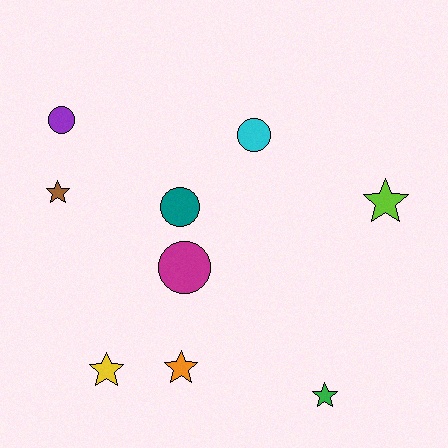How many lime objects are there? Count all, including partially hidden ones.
There is 1 lime object.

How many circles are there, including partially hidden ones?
There are 4 circles.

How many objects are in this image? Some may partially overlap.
There are 9 objects.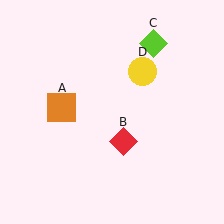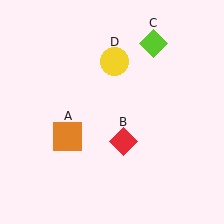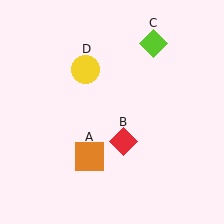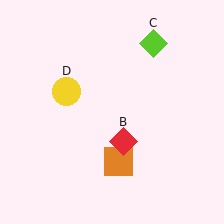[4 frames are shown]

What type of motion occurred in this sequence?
The orange square (object A), yellow circle (object D) rotated counterclockwise around the center of the scene.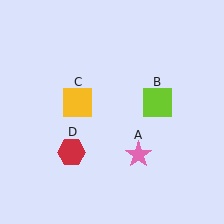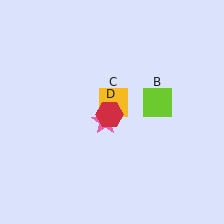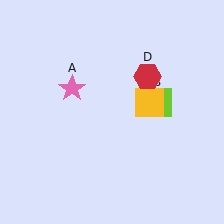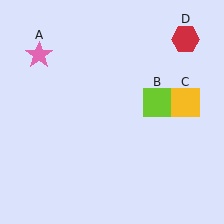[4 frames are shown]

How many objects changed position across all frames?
3 objects changed position: pink star (object A), yellow square (object C), red hexagon (object D).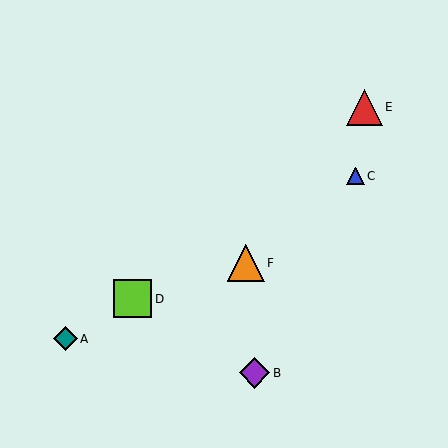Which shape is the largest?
The lime square (labeled D) is the largest.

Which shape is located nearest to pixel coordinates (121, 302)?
The lime square (labeled D) at (133, 299) is nearest to that location.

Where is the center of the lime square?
The center of the lime square is at (133, 299).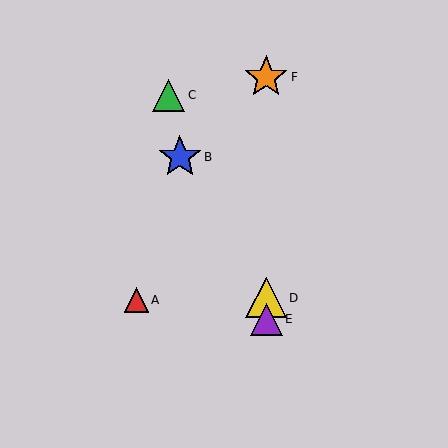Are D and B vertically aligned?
No, D is at x≈266 and B is at x≈180.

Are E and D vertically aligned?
Yes, both are at x≈266.